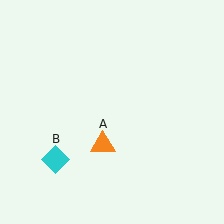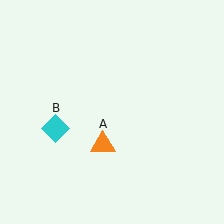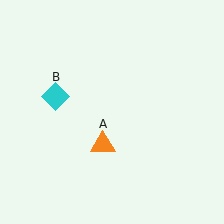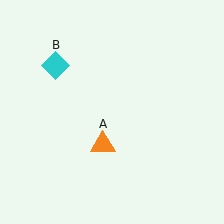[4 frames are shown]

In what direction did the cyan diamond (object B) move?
The cyan diamond (object B) moved up.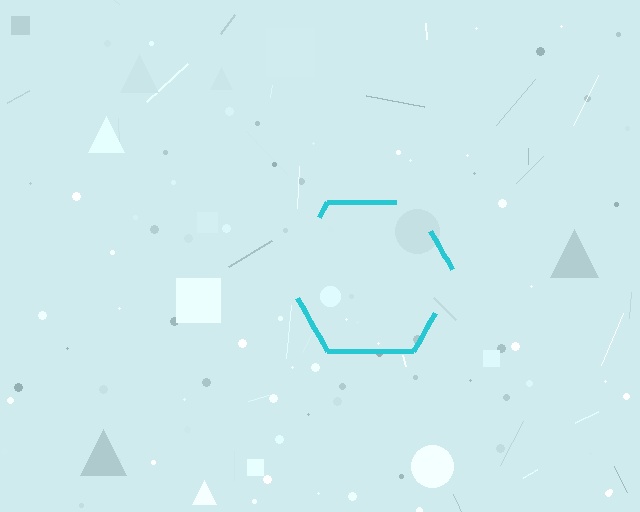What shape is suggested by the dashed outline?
The dashed outline suggests a hexagon.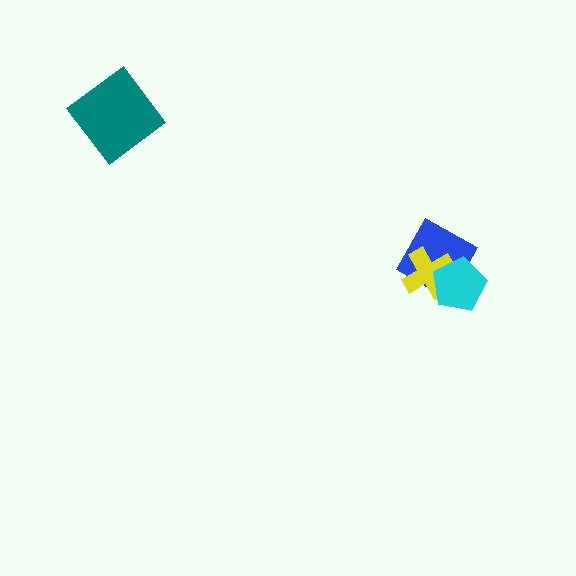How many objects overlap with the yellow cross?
2 objects overlap with the yellow cross.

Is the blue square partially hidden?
Yes, it is partially covered by another shape.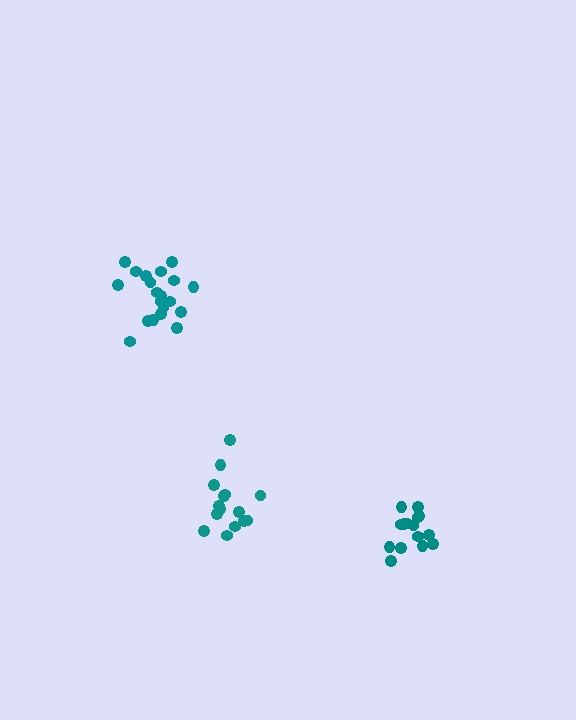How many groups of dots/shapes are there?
There are 3 groups.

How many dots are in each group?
Group 1: 15 dots, Group 2: 20 dots, Group 3: 15 dots (50 total).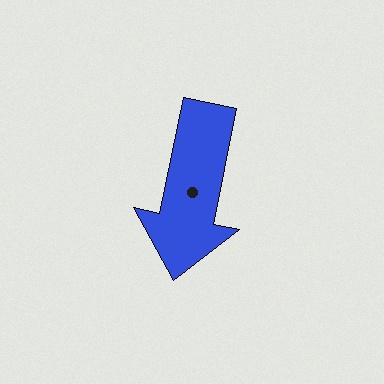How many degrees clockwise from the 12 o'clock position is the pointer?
Approximately 192 degrees.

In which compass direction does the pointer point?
South.